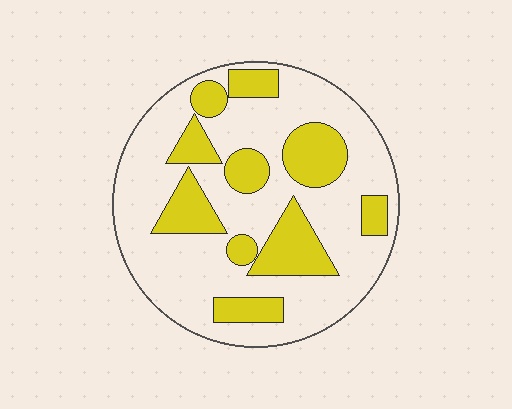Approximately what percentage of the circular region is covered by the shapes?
Approximately 30%.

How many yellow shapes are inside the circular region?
10.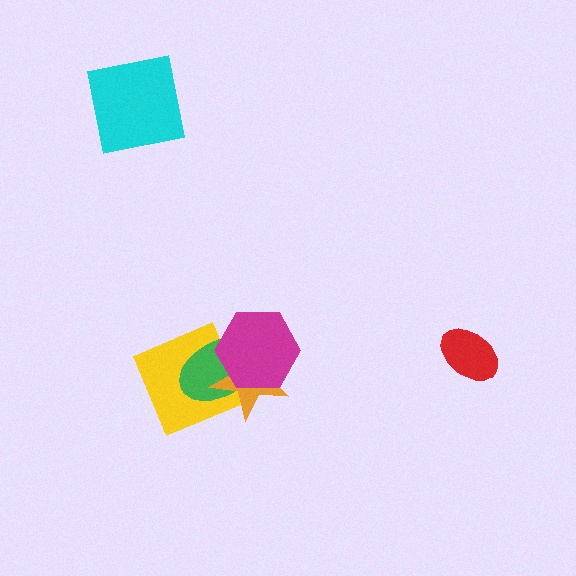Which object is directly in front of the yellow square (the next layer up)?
The green ellipse is directly in front of the yellow square.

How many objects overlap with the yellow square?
3 objects overlap with the yellow square.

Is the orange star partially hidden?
Yes, it is partially covered by another shape.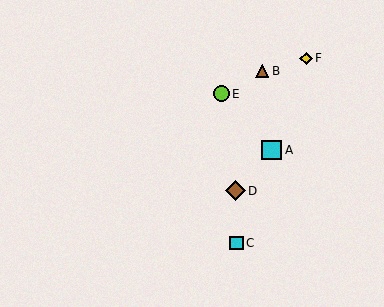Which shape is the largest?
The brown diamond (labeled D) is the largest.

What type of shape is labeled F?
Shape F is a yellow diamond.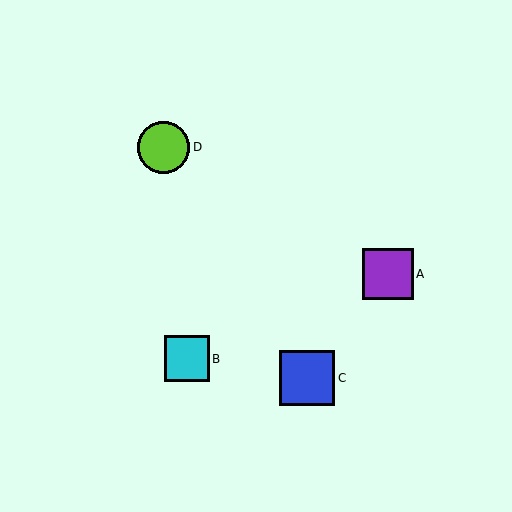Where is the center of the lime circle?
The center of the lime circle is at (163, 147).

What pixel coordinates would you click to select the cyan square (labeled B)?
Click at (187, 359) to select the cyan square B.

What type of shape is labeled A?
Shape A is a purple square.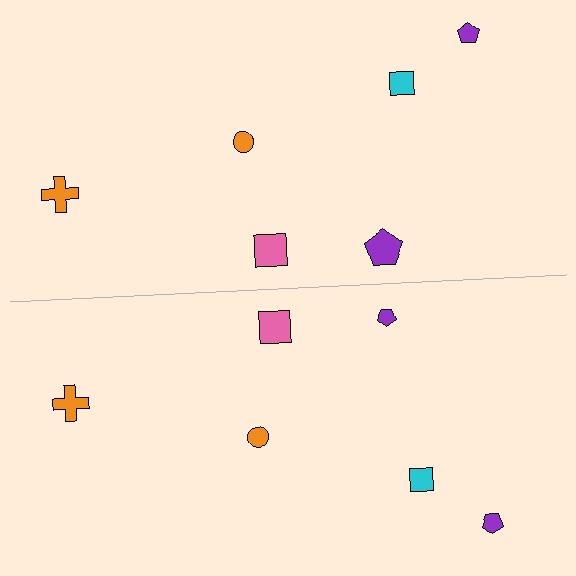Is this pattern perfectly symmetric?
No, the pattern is not perfectly symmetric. The purple pentagon on the bottom side has a different size than its mirror counterpart.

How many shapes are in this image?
There are 12 shapes in this image.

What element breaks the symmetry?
The purple pentagon on the bottom side has a different size than its mirror counterpart.